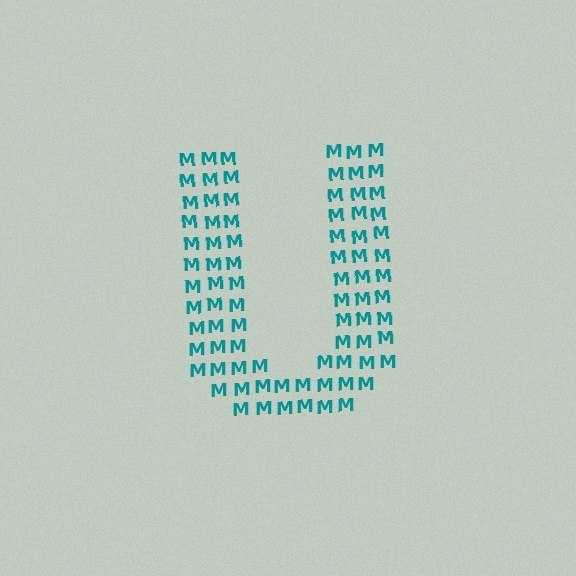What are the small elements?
The small elements are letter M's.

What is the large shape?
The large shape is the letter U.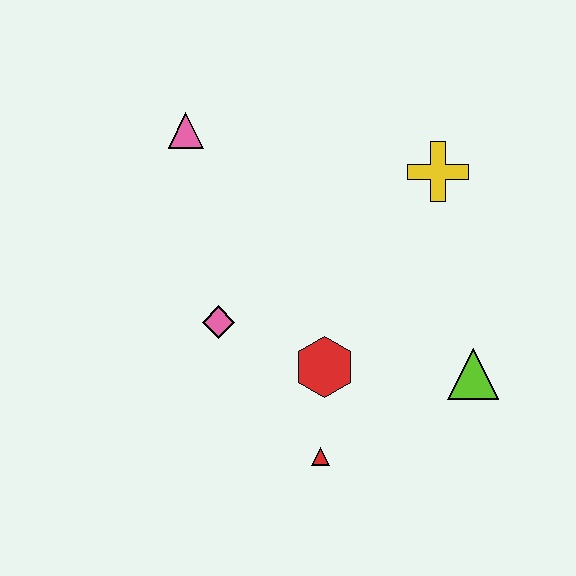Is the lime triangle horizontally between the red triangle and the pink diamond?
No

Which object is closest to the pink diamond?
The red hexagon is closest to the pink diamond.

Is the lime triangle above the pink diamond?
No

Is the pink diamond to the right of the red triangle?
No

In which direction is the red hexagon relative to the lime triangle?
The red hexagon is to the left of the lime triangle.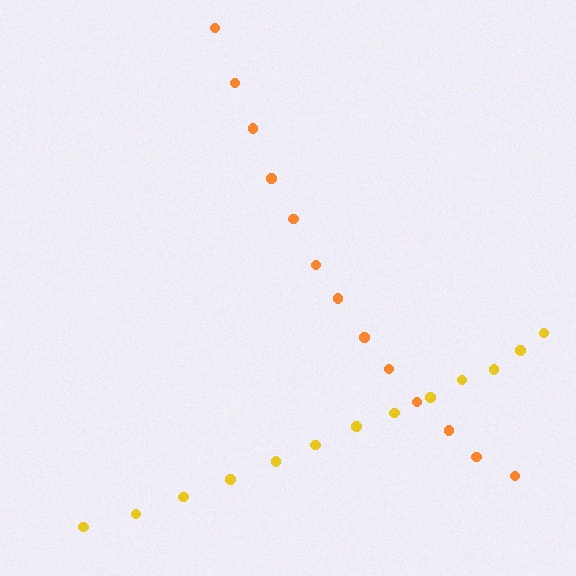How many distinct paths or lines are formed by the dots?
There are 2 distinct paths.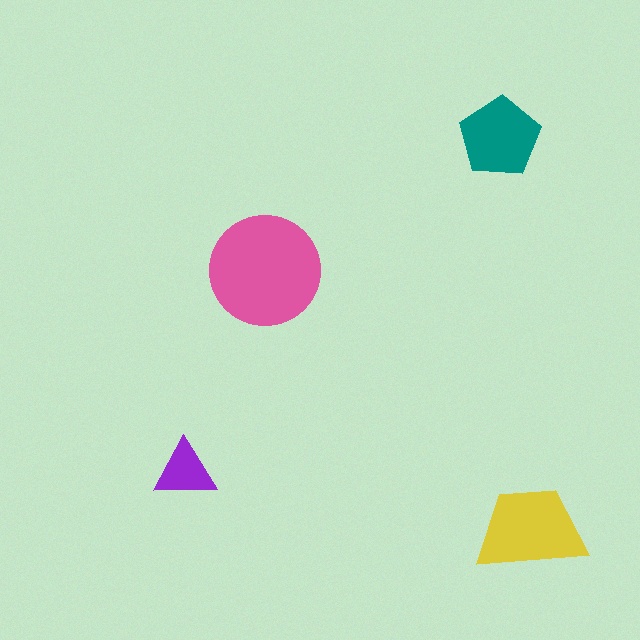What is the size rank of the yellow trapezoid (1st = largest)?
2nd.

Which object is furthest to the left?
The purple triangle is leftmost.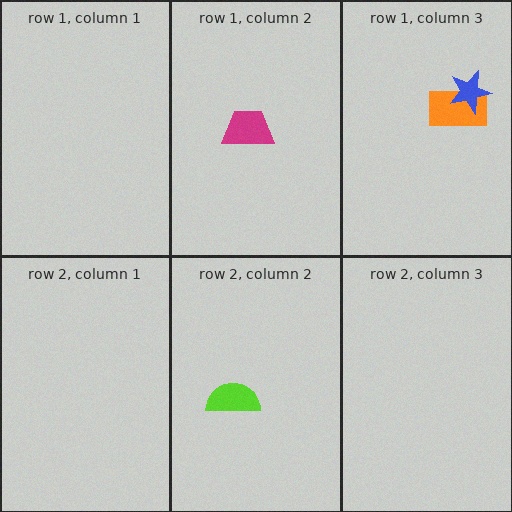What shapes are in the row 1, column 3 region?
The orange rectangle, the blue star.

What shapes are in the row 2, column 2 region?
The lime semicircle.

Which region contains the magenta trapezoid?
The row 1, column 2 region.